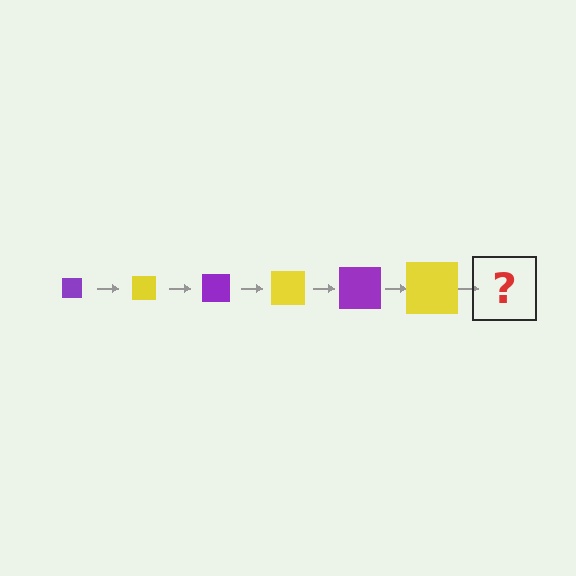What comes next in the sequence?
The next element should be a purple square, larger than the previous one.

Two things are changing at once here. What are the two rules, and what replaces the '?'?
The two rules are that the square grows larger each step and the color cycles through purple and yellow. The '?' should be a purple square, larger than the previous one.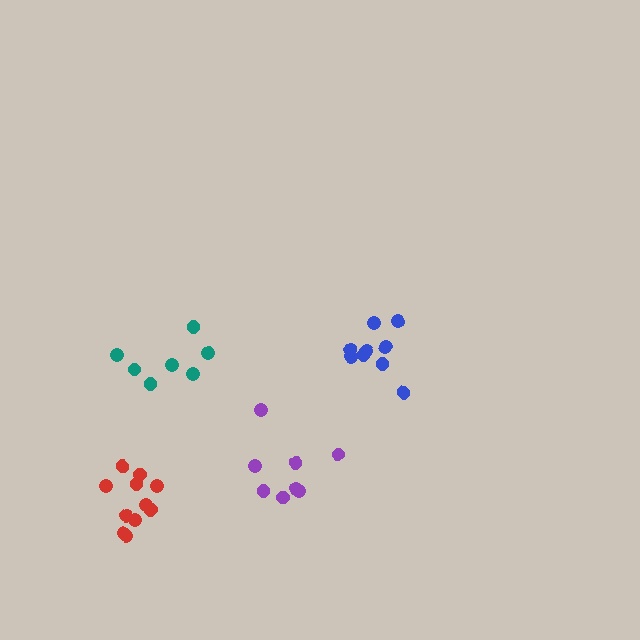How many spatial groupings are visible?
There are 4 spatial groupings.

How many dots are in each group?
Group 1: 9 dots, Group 2: 7 dots, Group 3: 8 dots, Group 4: 11 dots (35 total).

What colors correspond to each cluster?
The clusters are colored: blue, teal, purple, red.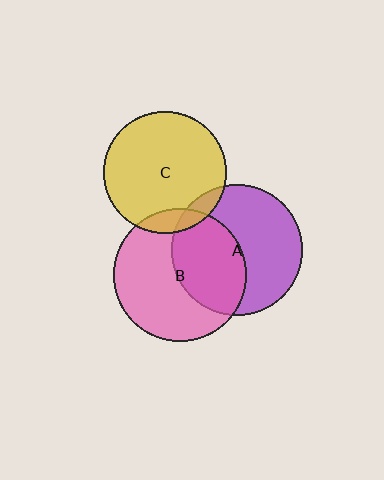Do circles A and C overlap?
Yes.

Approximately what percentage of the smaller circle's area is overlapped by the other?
Approximately 10%.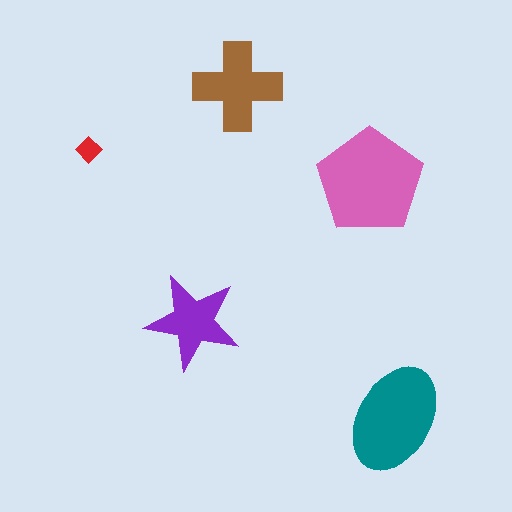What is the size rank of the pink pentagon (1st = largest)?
1st.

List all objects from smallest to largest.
The red diamond, the purple star, the brown cross, the teal ellipse, the pink pentagon.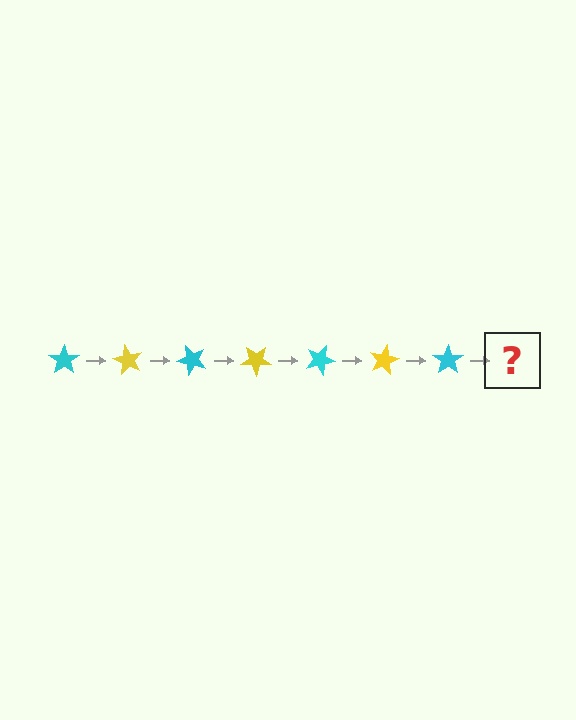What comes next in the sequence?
The next element should be a yellow star, rotated 420 degrees from the start.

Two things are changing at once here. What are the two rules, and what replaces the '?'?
The two rules are that it rotates 60 degrees each step and the color cycles through cyan and yellow. The '?' should be a yellow star, rotated 420 degrees from the start.